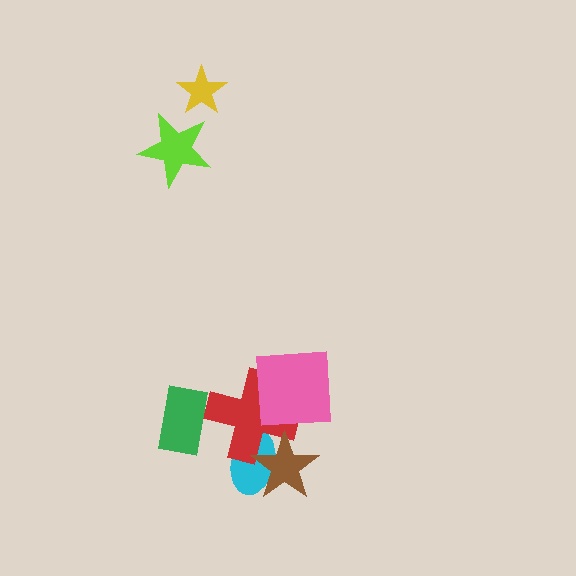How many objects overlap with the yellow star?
0 objects overlap with the yellow star.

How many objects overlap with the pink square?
1 object overlaps with the pink square.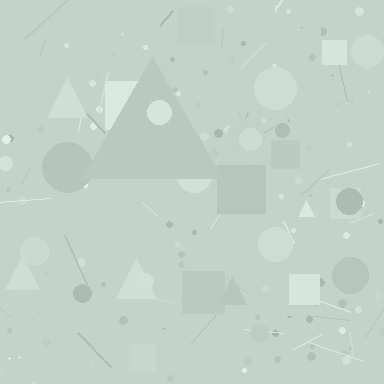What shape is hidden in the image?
A triangle is hidden in the image.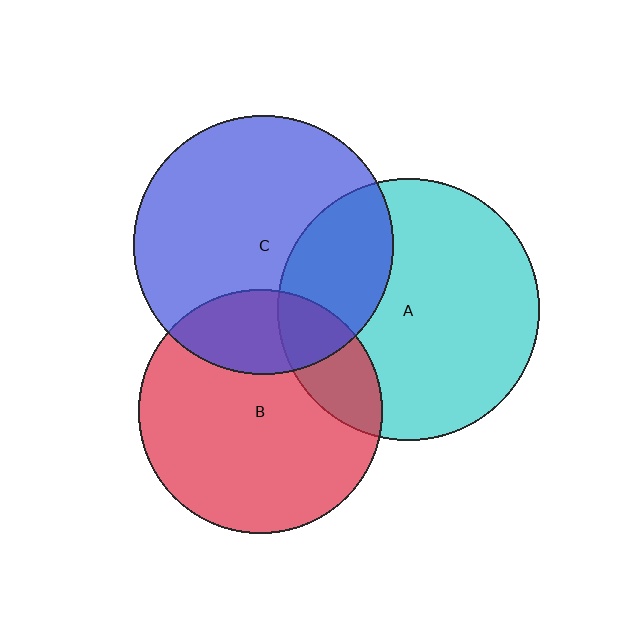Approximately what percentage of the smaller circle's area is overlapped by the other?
Approximately 30%.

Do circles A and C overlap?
Yes.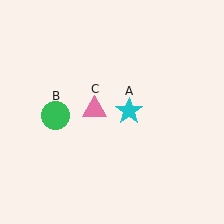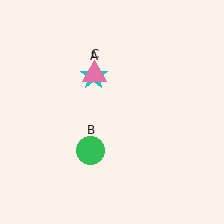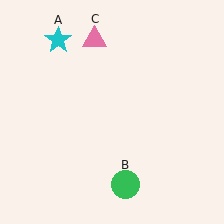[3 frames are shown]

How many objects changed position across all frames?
3 objects changed position: cyan star (object A), green circle (object B), pink triangle (object C).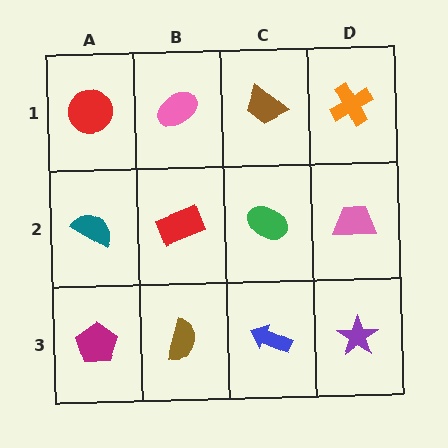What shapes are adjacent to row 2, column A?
A red circle (row 1, column A), a magenta pentagon (row 3, column A), a red rectangle (row 2, column B).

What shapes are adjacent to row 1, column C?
A green ellipse (row 2, column C), a pink ellipse (row 1, column B), an orange cross (row 1, column D).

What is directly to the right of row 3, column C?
A purple star.